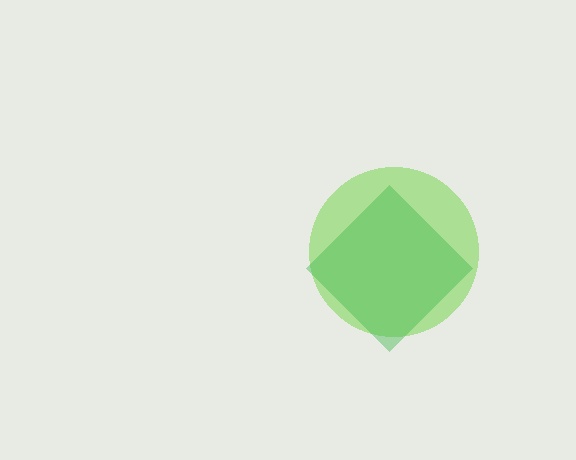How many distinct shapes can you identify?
There are 2 distinct shapes: a lime circle, a green diamond.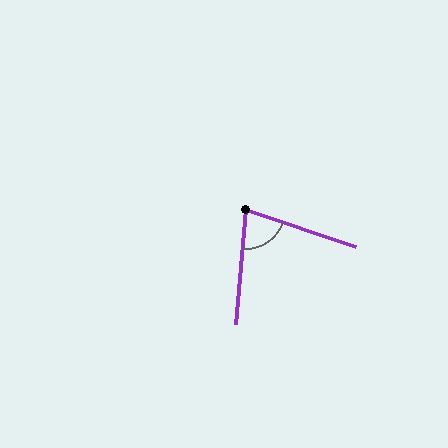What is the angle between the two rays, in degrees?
Approximately 76 degrees.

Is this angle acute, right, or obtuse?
It is acute.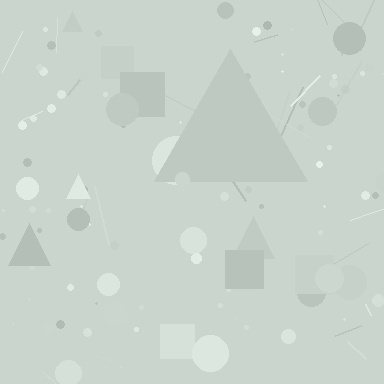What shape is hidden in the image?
A triangle is hidden in the image.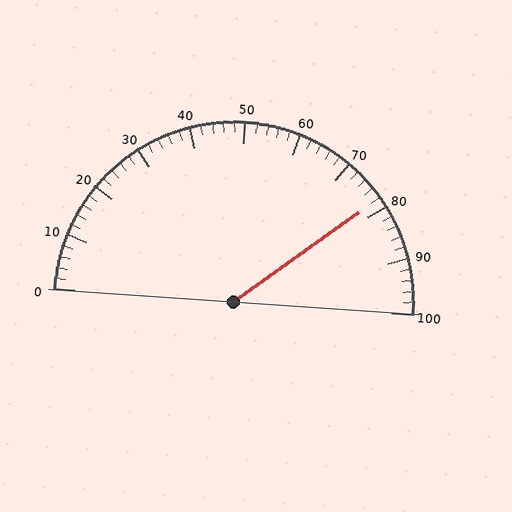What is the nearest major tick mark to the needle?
The nearest major tick mark is 80.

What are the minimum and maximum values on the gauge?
The gauge ranges from 0 to 100.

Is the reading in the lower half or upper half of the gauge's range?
The reading is in the upper half of the range (0 to 100).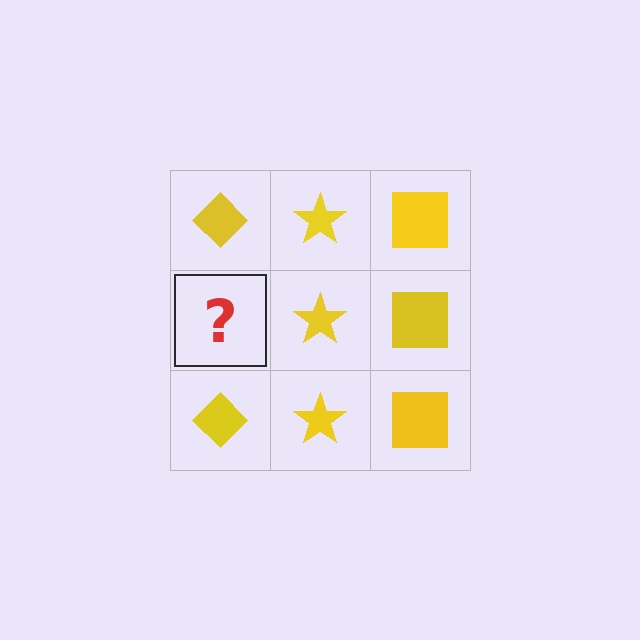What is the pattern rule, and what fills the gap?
The rule is that each column has a consistent shape. The gap should be filled with a yellow diamond.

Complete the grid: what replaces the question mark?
The question mark should be replaced with a yellow diamond.